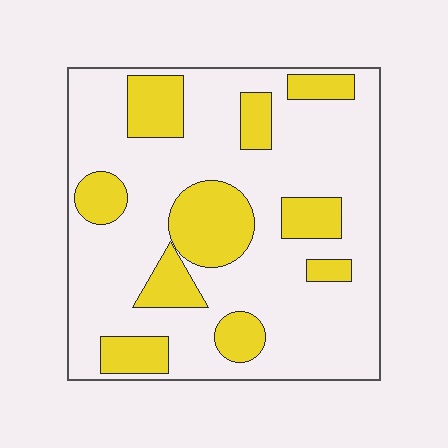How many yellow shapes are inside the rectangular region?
10.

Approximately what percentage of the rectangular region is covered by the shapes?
Approximately 25%.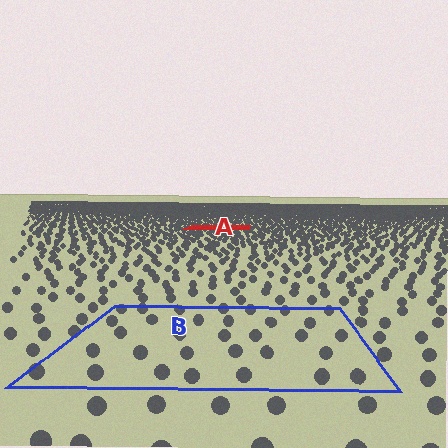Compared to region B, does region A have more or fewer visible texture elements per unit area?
Region A has more texture elements per unit area — they are packed more densely because it is farther away.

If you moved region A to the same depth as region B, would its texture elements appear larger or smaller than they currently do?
They would appear larger. At a closer depth, the same texture elements are projected at a bigger on-screen size.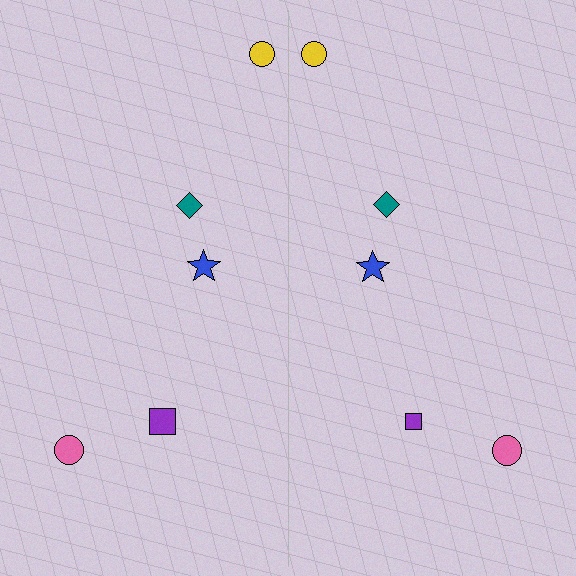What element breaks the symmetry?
The purple square on the right side has a different size than its mirror counterpart.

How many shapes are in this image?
There are 10 shapes in this image.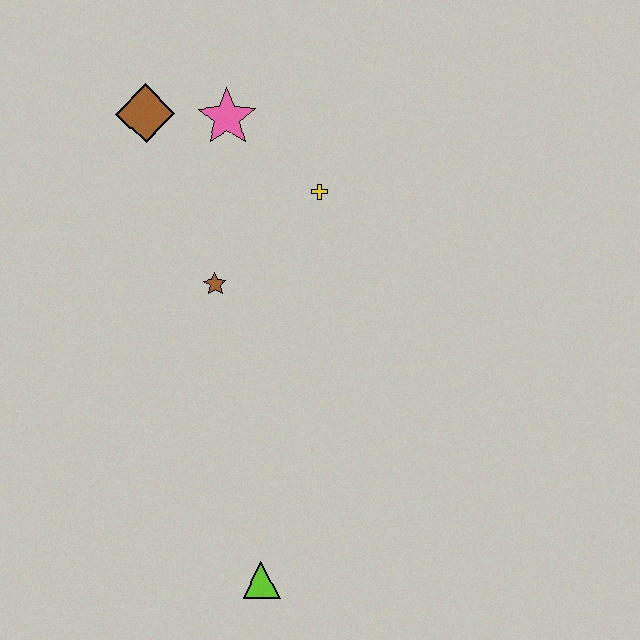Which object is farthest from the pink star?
The lime triangle is farthest from the pink star.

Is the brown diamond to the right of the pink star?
No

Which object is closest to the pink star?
The brown diamond is closest to the pink star.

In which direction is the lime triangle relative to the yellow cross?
The lime triangle is below the yellow cross.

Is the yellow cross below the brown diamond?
Yes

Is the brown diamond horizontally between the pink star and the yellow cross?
No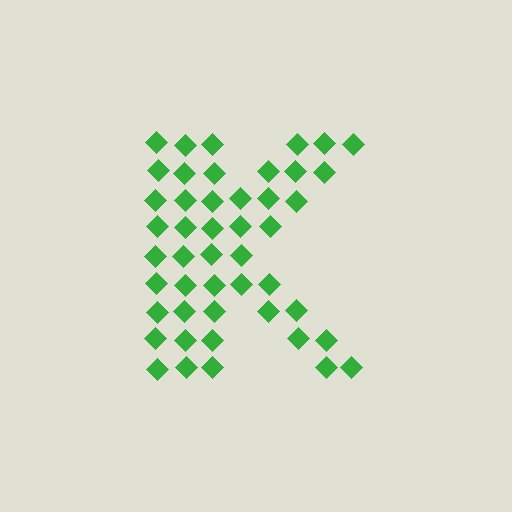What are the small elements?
The small elements are diamonds.